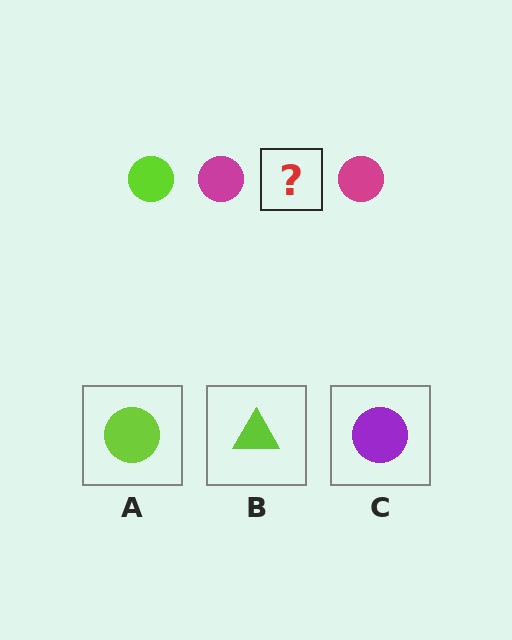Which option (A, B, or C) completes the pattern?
A.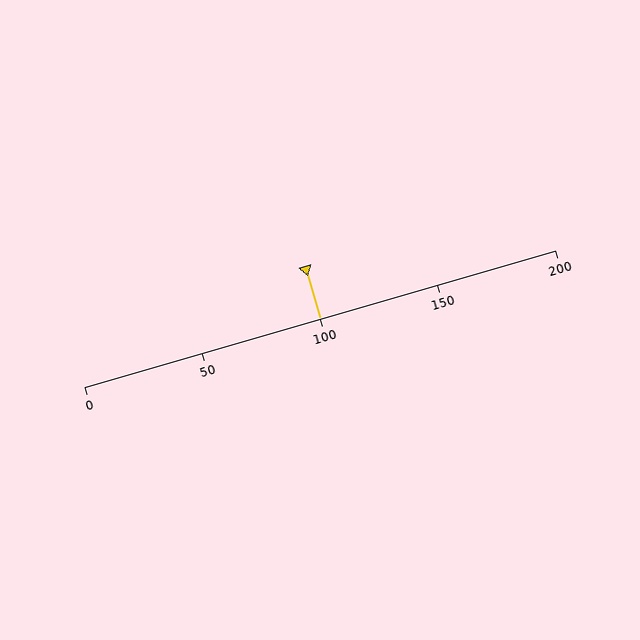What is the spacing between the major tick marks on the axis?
The major ticks are spaced 50 apart.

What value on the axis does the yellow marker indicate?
The marker indicates approximately 100.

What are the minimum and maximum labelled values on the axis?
The axis runs from 0 to 200.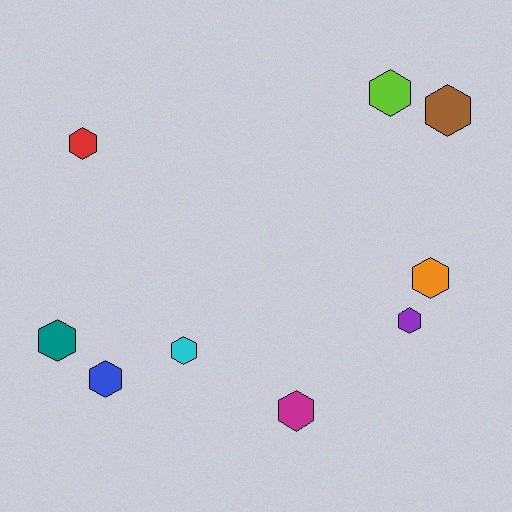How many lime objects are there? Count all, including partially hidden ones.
There is 1 lime object.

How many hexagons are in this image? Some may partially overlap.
There are 9 hexagons.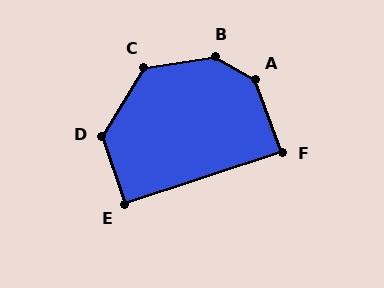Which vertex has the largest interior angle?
B, at approximately 142 degrees.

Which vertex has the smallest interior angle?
F, at approximately 88 degrees.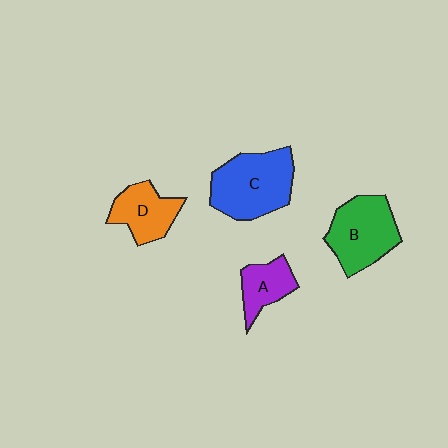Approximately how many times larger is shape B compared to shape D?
Approximately 1.4 times.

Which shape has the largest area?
Shape C (blue).